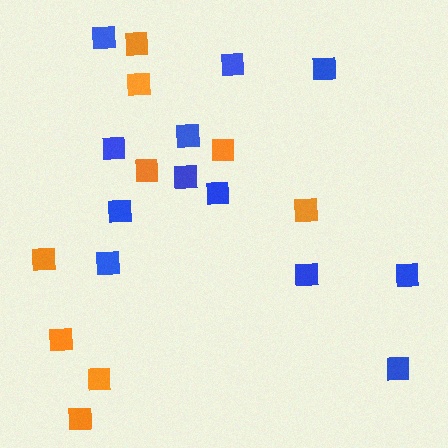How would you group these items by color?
There are 2 groups: one group of blue squares (12) and one group of orange squares (9).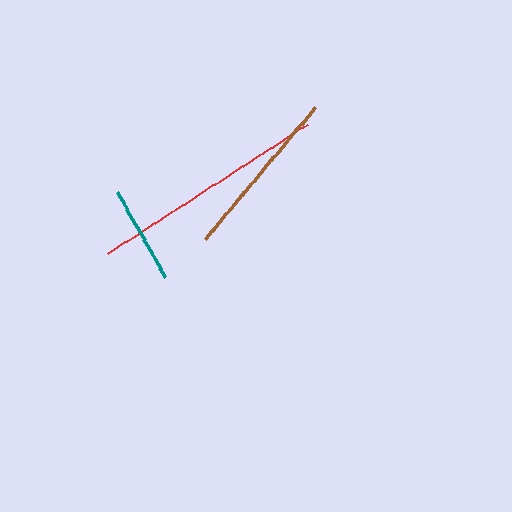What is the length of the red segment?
The red segment is approximately 238 pixels long.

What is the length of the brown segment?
The brown segment is approximately 173 pixels long.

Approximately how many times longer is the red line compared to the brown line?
The red line is approximately 1.4 times the length of the brown line.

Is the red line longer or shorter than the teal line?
The red line is longer than the teal line.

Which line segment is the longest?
The red line is the longest at approximately 238 pixels.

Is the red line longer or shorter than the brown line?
The red line is longer than the brown line.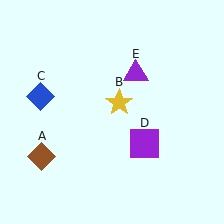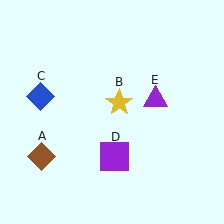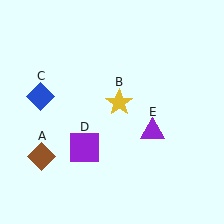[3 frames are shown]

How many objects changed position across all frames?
2 objects changed position: purple square (object D), purple triangle (object E).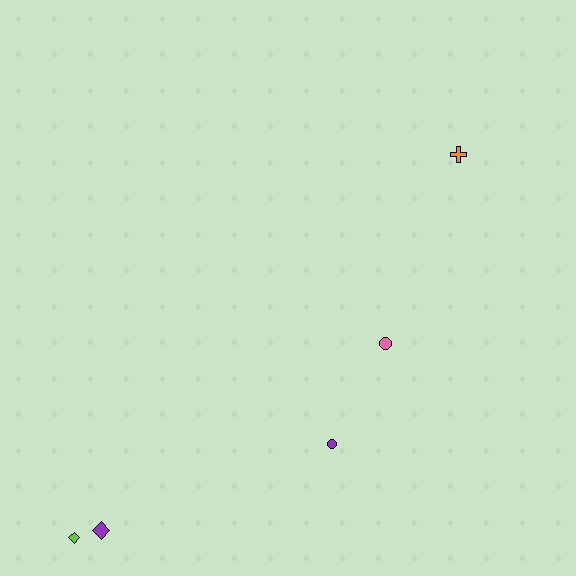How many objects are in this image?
There are 5 objects.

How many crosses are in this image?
There is 1 cross.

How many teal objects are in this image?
There are no teal objects.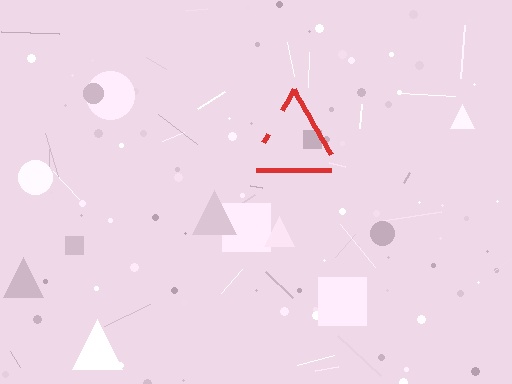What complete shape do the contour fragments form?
The contour fragments form a triangle.